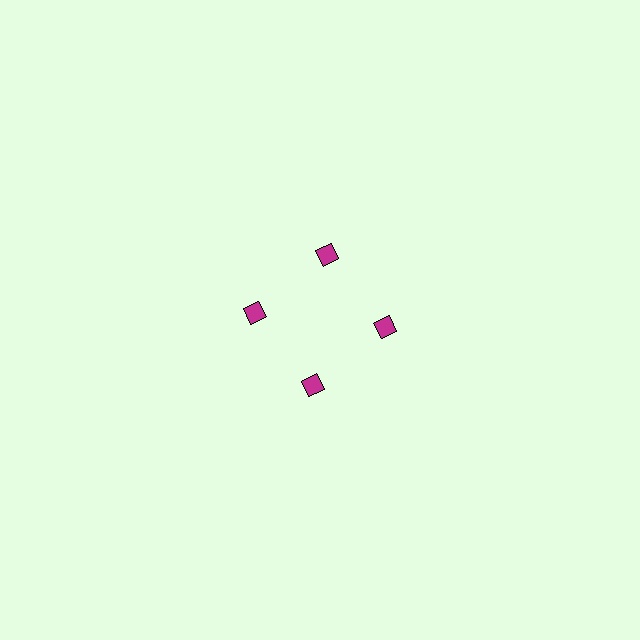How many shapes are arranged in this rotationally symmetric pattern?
There are 4 shapes, arranged in 4 groups of 1.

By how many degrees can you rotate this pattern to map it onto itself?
The pattern maps onto itself every 90 degrees of rotation.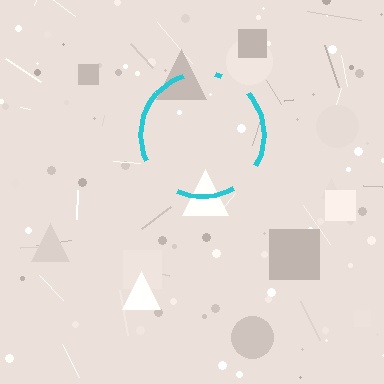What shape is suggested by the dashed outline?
The dashed outline suggests a circle.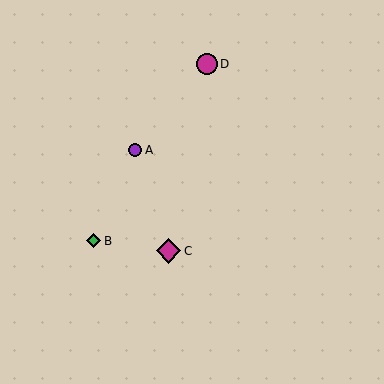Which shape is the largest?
The magenta diamond (labeled C) is the largest.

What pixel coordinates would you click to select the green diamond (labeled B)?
Click at (94, 241) to select the green diamond B.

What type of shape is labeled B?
Shape B is a green diamond.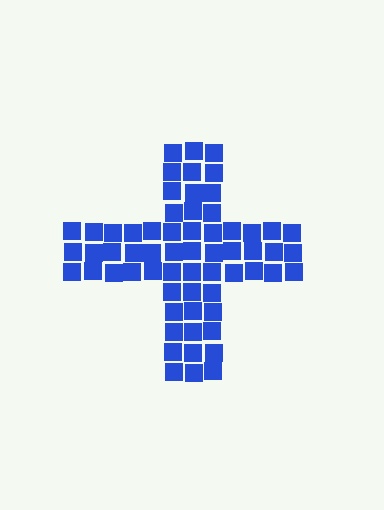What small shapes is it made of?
It is made of small squares.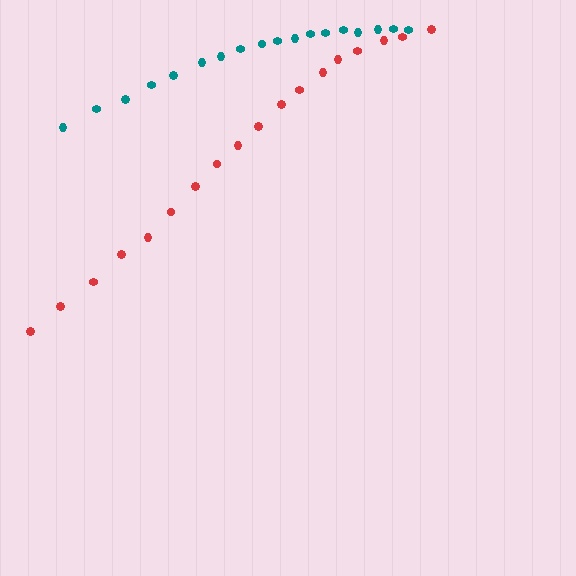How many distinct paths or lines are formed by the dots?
There are 2 distinct paths.